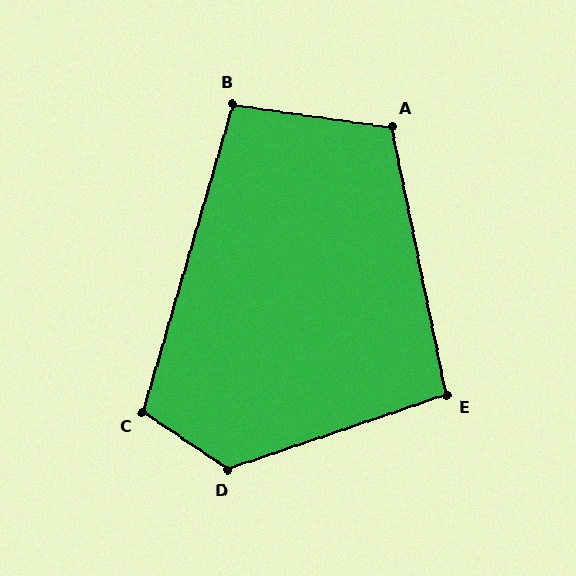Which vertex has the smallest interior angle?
E, at approximately 97 degrees.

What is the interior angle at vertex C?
Approximately 107 degrees (obtuse).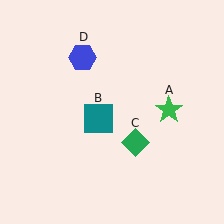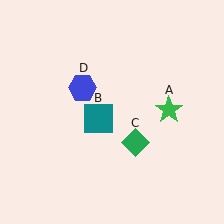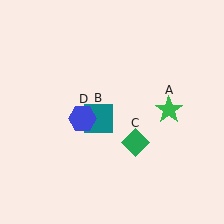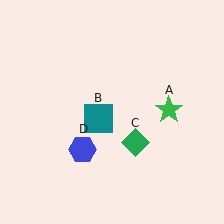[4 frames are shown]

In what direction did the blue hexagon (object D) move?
The blue hexagon (object D) moved down.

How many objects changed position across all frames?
1 object changed position: blue hexagon (object D).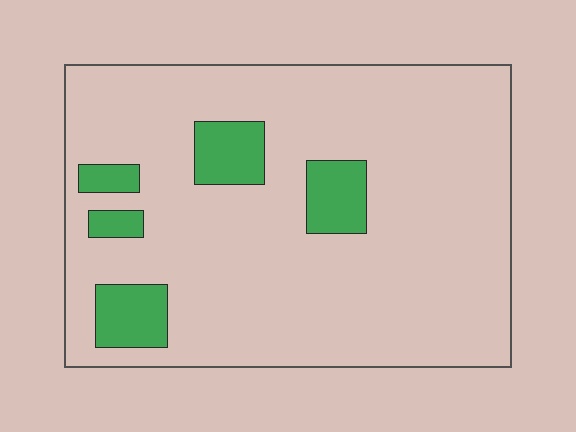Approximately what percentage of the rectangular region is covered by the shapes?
Approximately 15%.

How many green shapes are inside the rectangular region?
5.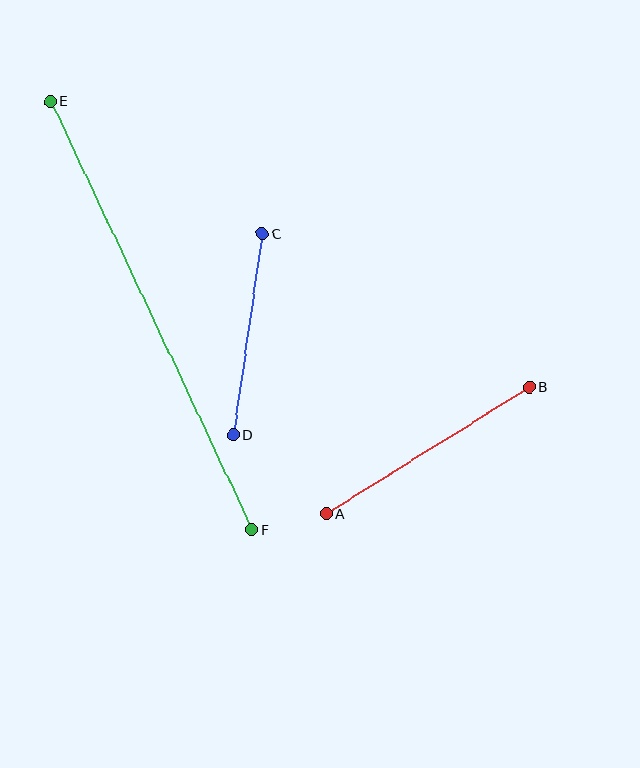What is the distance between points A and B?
The distance is approximately 239 pixels.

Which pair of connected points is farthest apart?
Points E and F are farthest apart.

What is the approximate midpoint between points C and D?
The midpoint is at approximately (248, 334) pixels.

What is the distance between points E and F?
The distance is approximately 473 pixels.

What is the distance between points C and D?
The distance is approximately 204 pixels.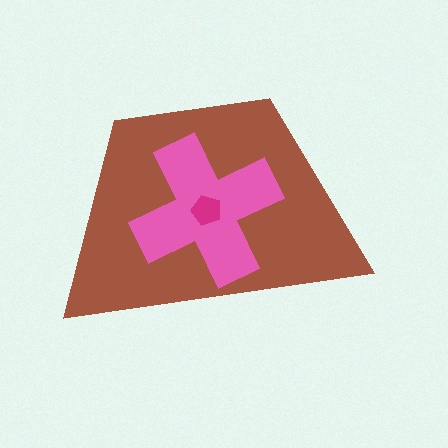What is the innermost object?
The magenta pentagon.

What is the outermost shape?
The brown trapezoid.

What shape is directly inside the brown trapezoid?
The pink cross.